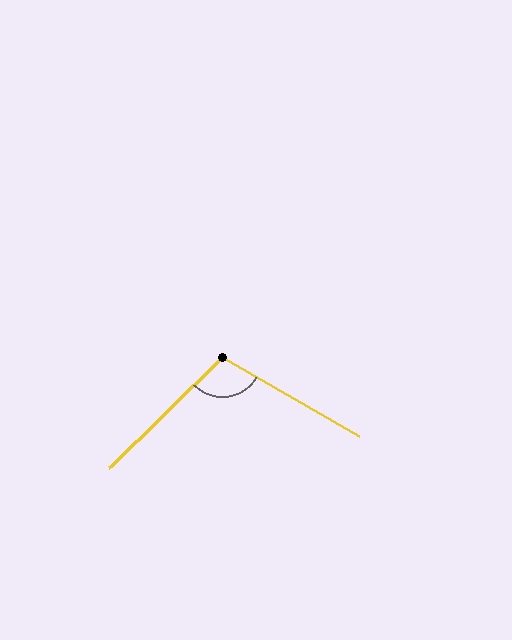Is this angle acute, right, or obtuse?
It is obtuse.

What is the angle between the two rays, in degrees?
Approximately 106 degrees.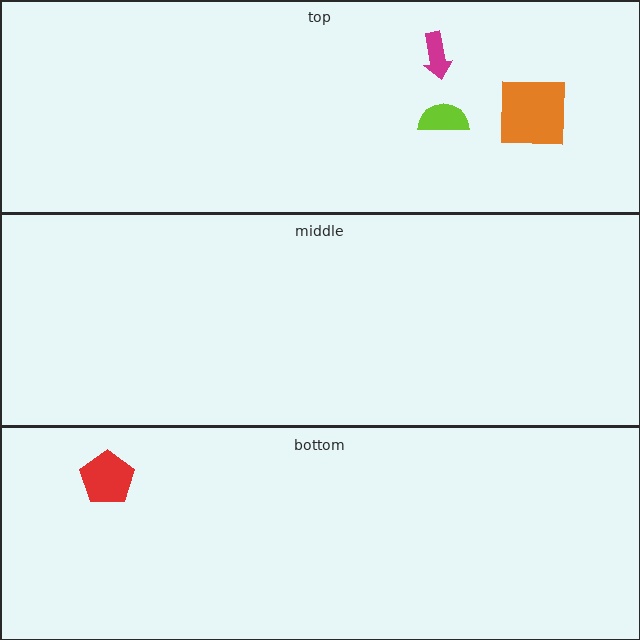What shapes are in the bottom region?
The red pentagon.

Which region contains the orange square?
The top region.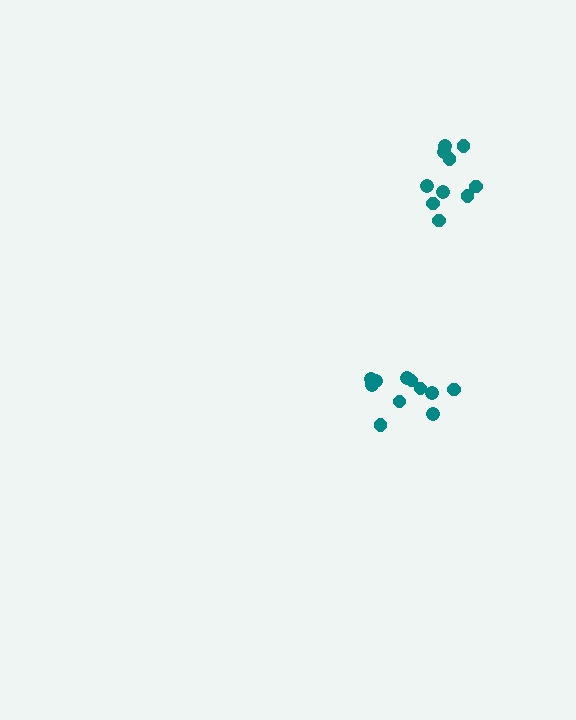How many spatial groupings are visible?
There are 2 spatial groupings.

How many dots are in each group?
Group 1: 11 dots, Group 2: 10 dots (21 total).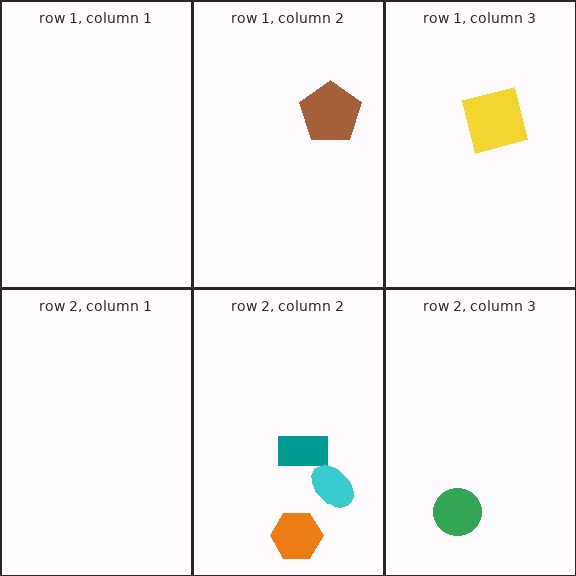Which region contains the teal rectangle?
The row 2, column 2 region.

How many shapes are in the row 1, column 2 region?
1.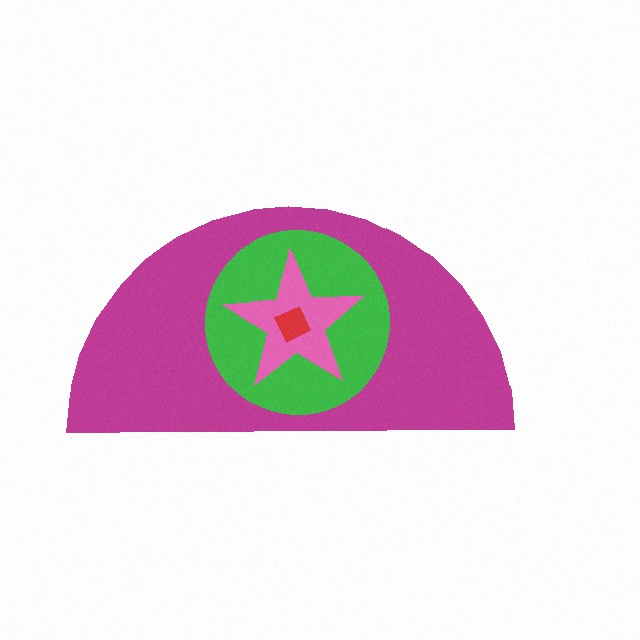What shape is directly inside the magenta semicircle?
The green circle.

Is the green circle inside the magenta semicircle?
Yes.